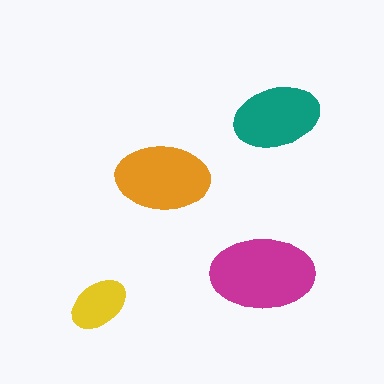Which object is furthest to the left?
The yellow ellipse is leftmost.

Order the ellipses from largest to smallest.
the magenta one, the orange one, the teal one, the yellow one.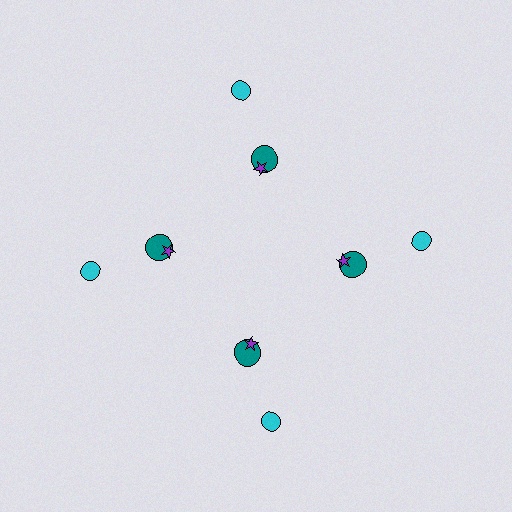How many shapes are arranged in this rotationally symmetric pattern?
There are 12 shapes, arranged in 4 groups of 3.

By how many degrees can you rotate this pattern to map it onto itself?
The pattern maps onto itself every 90 degrees of rotation.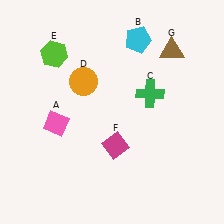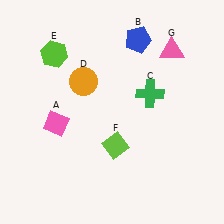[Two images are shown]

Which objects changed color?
B changed from cyan to blue. F changed from magenta to lime. G changed from brown to pink.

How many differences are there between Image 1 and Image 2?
There are 3 differences between the two images.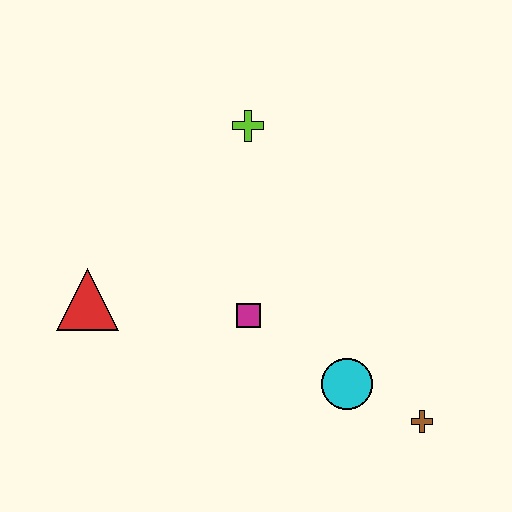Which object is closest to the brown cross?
The cyan circle is closest to the brown cross.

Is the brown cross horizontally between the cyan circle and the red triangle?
No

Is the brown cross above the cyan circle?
No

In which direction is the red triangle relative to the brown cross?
The red triangle is to the left of the brown cross.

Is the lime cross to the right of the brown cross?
No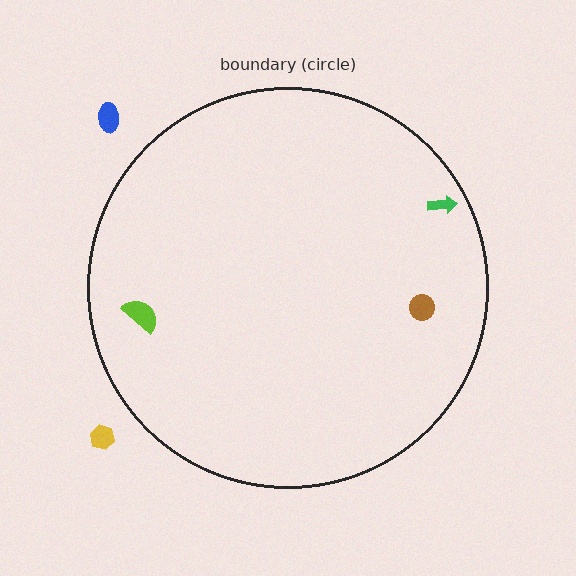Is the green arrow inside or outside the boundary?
Inside.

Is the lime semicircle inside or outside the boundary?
Inside.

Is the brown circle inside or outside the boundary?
Inside.